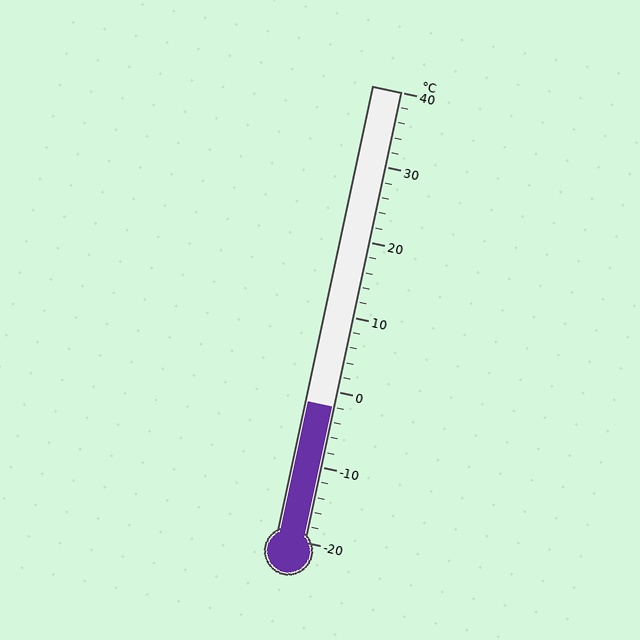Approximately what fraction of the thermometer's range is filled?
The thermometer is filled to approximately 30% of its range.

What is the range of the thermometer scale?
The thermometer scale ranges from -20°C to 40°C.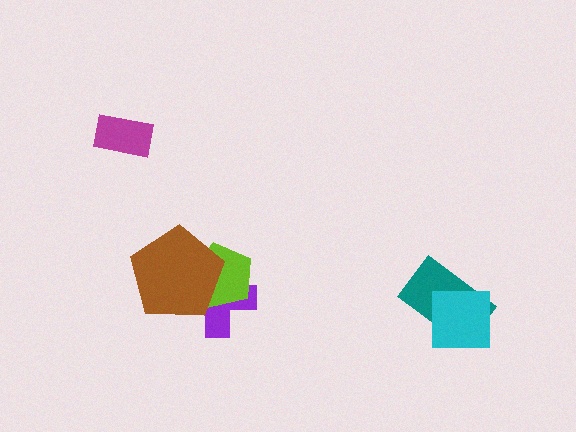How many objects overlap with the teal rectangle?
1 object overlaps with the teal rectangle.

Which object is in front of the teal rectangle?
The cyan square is in front of the teal rectangle.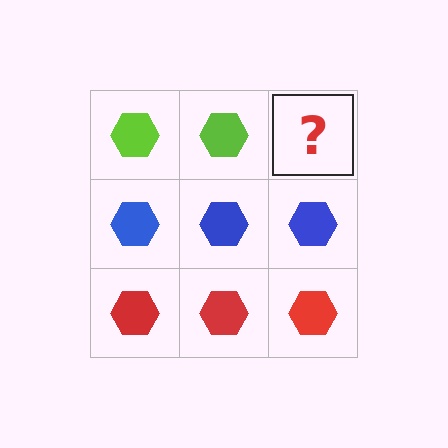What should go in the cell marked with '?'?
The missing cell should contain a lime hexagon.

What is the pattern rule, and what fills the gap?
The rule is that each row has a consistent color. The gap should be filled with a lime hexagon.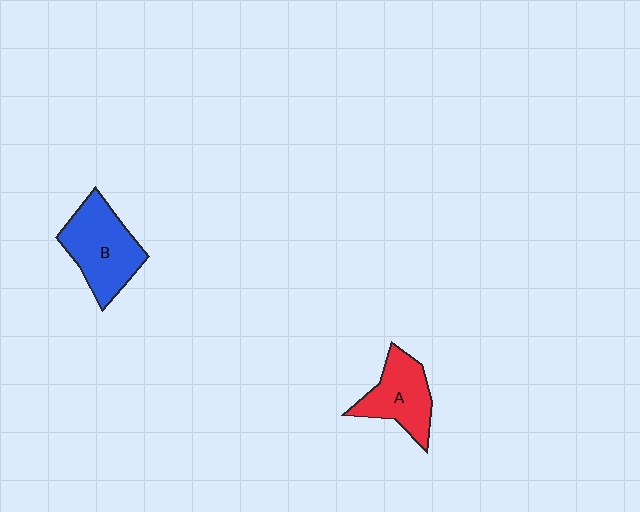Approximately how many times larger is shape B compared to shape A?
Approximately 1.3 times.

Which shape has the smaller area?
Shape A (red).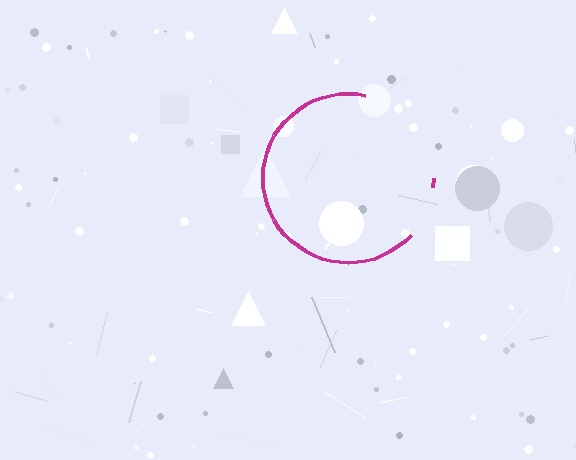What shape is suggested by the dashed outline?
The dashed outline suggests a circle.